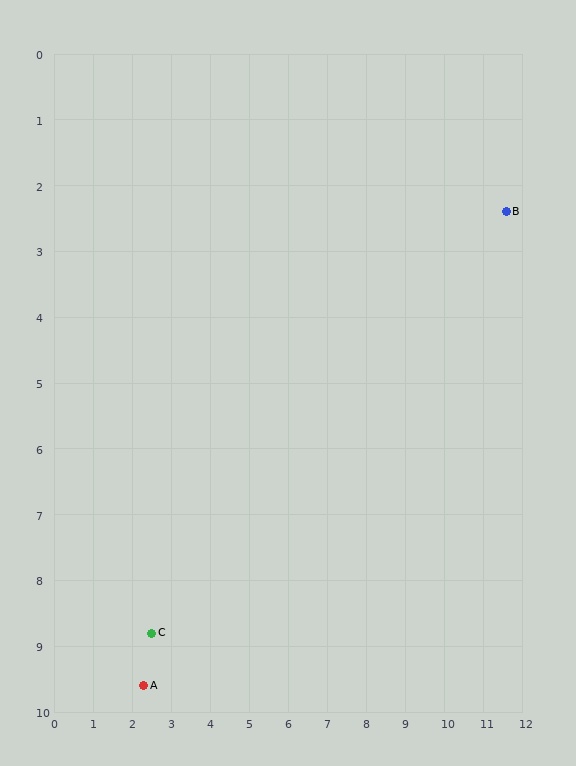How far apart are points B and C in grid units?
Points B and C are about 11.1 grid units apart.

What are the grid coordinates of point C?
Point C is at approximately (2.5, 8.8).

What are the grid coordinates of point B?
Point B is at approximately (11.6, 2.4).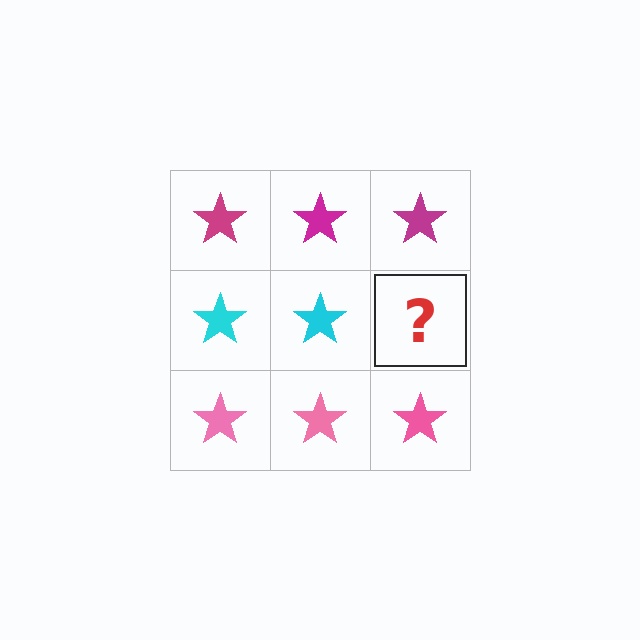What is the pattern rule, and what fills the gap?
The rule is that each row has a consistent color. The gap should be filled with a cyan star.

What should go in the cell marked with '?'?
The missing cell should contain a cyan star.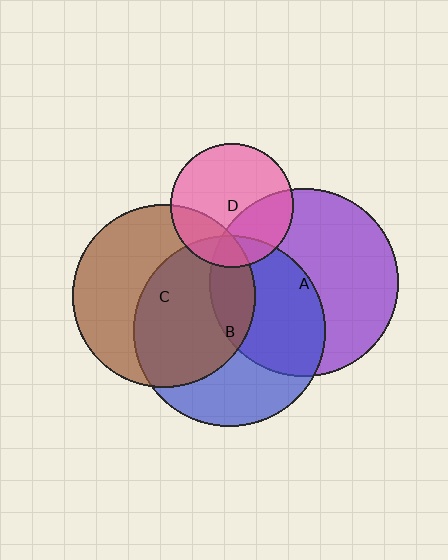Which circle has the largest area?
Circle B (blue).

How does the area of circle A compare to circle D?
Approximately 2.3 times.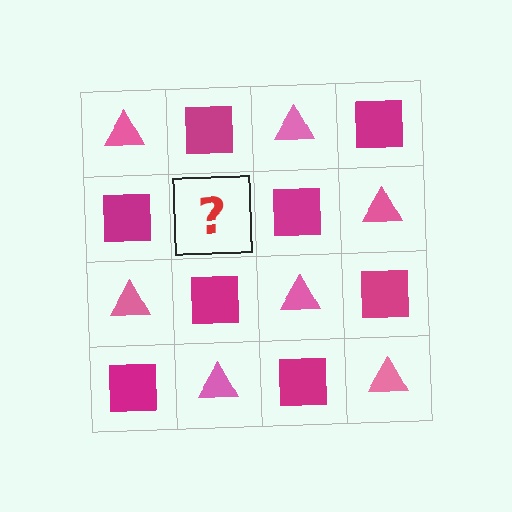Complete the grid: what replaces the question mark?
The question mark should be replaced with a pink triangle.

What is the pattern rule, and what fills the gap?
The rule is that it alternates pink triangle and magenta square in a checkerboard pattern. The gap should be filled with a pink triangle.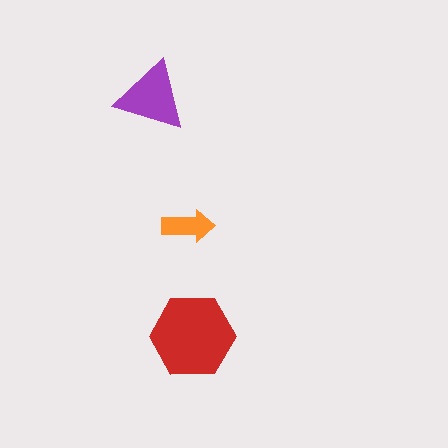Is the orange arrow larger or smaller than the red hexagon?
Smaller.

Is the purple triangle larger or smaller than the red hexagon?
Smaller.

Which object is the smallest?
The orange arrow.